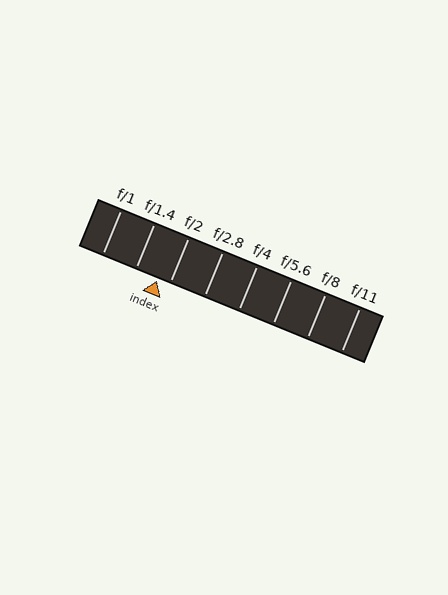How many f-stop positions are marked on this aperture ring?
There are 8 f-stop positions marked.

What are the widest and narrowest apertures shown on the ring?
The widest aperture shown is f/1 and the narrowest is f/11.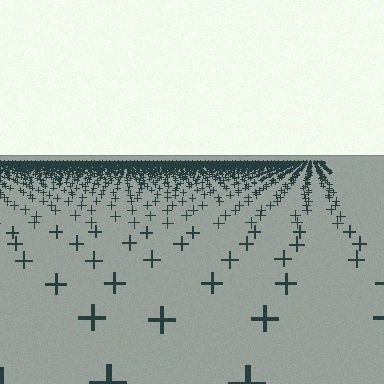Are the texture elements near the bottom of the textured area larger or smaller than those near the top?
Larger. Near the bottom, elements are closer to the viewer and appear at a bigger on-screen size.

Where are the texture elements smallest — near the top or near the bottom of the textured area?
Near the top.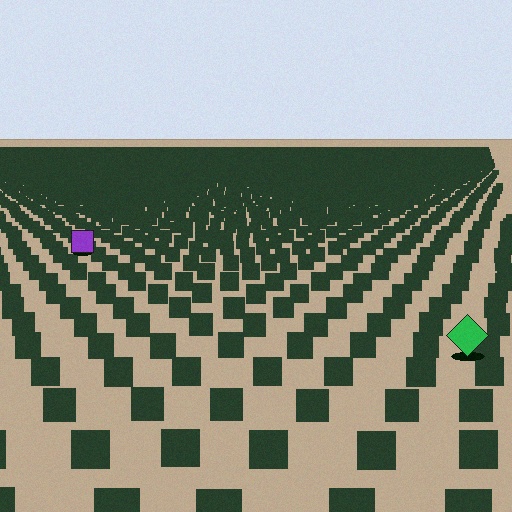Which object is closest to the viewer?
The green diamond is closest. The texture marks near it are larger and more spread out.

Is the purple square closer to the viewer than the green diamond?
No. The green diamond is closer — you can tell from the texture gradient: the ground texture is coarser near it.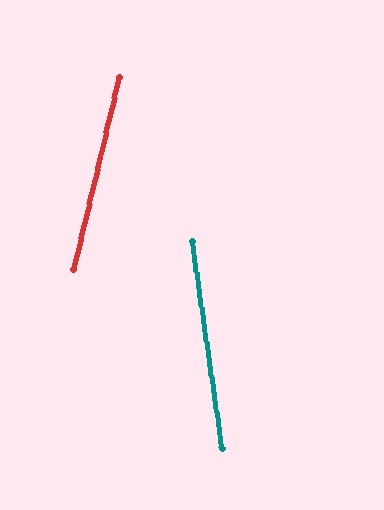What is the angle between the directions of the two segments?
Approximately 22 degrees.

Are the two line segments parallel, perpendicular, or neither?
Neither parallel nor perpendicular — they differ by about 22°.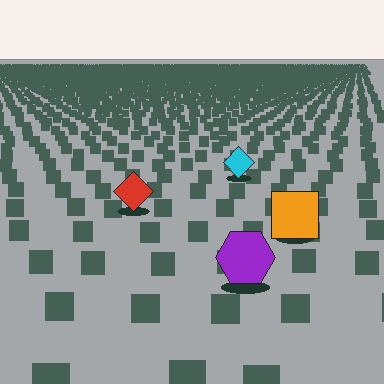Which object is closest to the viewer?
The purple hexagon is closest. The texture marks near it are larger and more spread out.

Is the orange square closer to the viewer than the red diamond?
Yes. The orange square is closer — you can tell from the texture gradient: the ground texture is coarser near it.